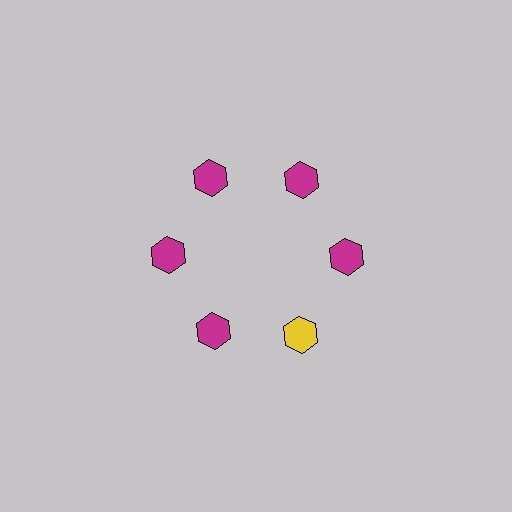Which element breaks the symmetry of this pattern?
The yellow hexagon at roughly the 5 o'clock position breaks the symmetry. All other shapes are magenta hexagons.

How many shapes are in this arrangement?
There are 6 shapes arranged in a ring pattern.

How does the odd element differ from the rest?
It has a different color: yellow instead of magenta.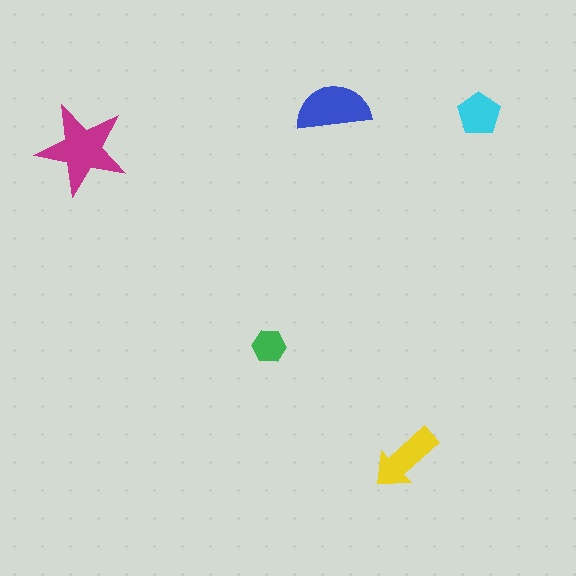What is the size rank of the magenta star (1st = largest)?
1st.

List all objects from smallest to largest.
The green hexagon, the cyan pentagon, the yellow arrow, the blue semicircle, the magenta star.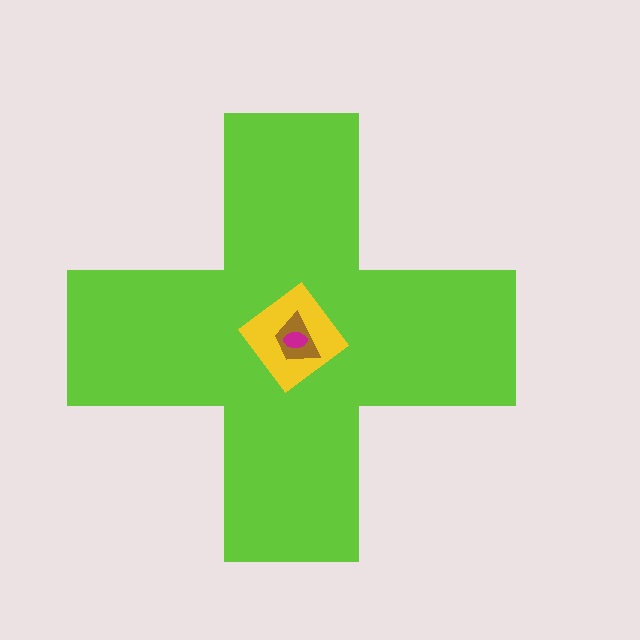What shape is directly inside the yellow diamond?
The brown trapezoid.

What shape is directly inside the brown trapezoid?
The magenta ellipse.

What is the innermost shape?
The magenta ellipse.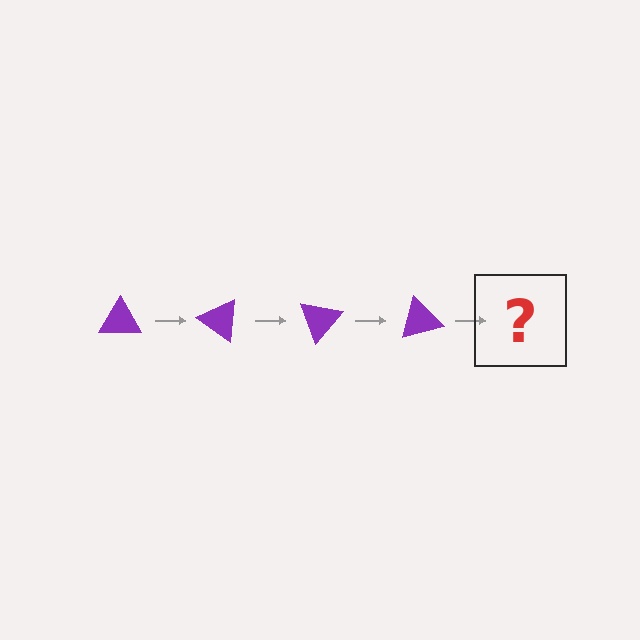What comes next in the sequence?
The next element should be a purple triangle rotated 140 degrees.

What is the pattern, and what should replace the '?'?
The pattern is that the triangle rotates 35 degrees each step. The '?' should be a purple triangle rotated 140 degrees.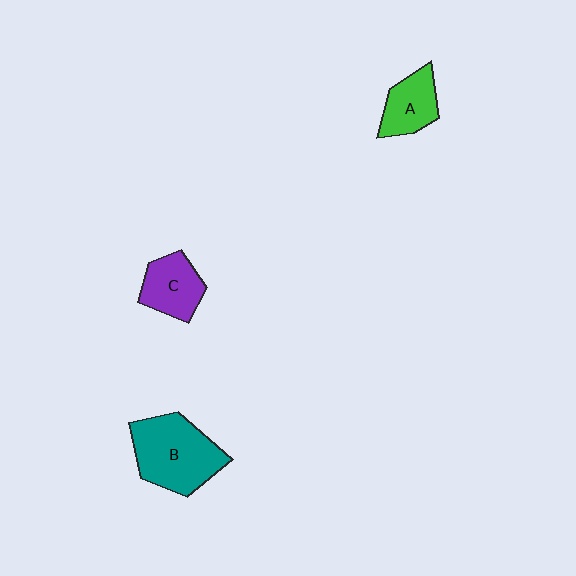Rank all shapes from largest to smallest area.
From largest to smallest: B (teal), C (purple), A (green).